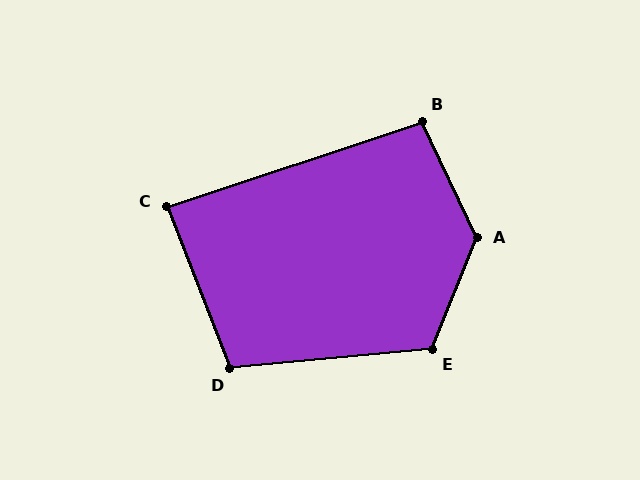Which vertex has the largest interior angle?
A, at approximately 133 degrees.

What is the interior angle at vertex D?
Approximately 106 degrees (obtuse).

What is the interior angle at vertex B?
Approximately 97 degrees (obtuse).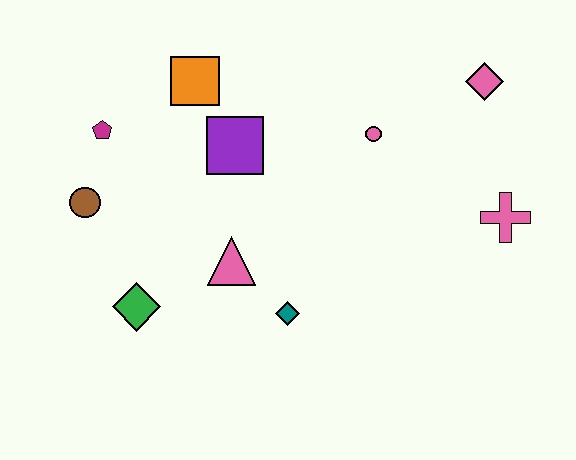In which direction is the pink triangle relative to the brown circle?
The pink triangle is to the right of the brown circle.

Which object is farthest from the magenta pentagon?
The pink cross is farthest from the magenta pentagon.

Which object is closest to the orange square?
The purple square is closest to the orange square.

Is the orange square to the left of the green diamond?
No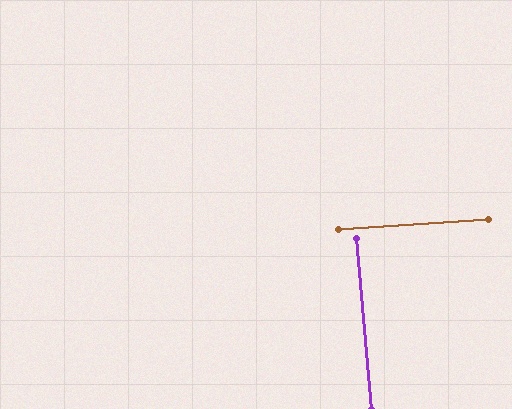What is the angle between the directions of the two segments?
Approximately 89 degrees.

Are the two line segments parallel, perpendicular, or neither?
Perpendicular — they meet at approximately 89°.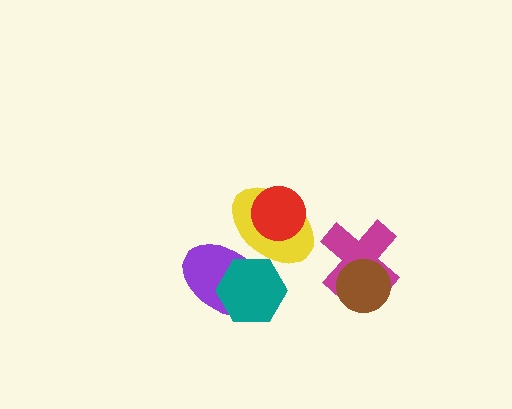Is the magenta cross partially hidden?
Yes, it is partially covered by another shape.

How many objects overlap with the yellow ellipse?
3 objects overlap with the yellow ellipse.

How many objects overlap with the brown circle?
1 object overlaps with the brown circle.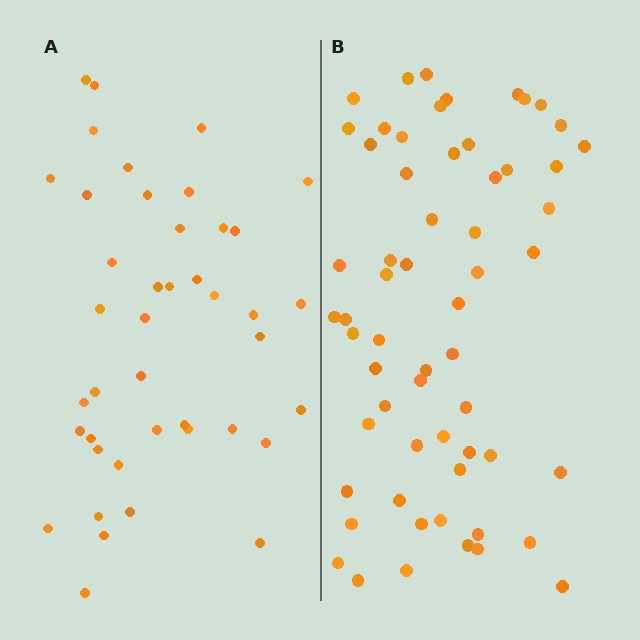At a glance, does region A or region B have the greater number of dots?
Region B (the right region) has more dots.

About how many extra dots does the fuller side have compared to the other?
Region B has approximately 20 more dots than region A.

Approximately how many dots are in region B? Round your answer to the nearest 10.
About 60 dots.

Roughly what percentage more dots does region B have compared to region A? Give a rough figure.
About 45% more.